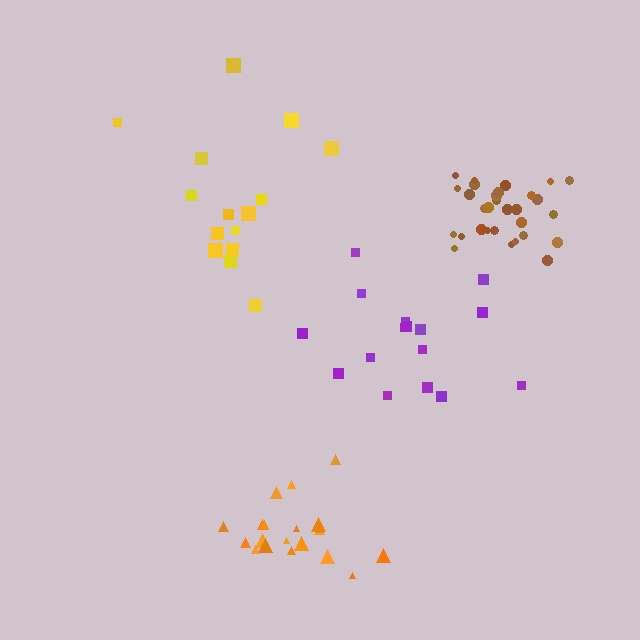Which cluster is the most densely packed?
Brown.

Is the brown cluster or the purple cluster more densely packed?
Brown.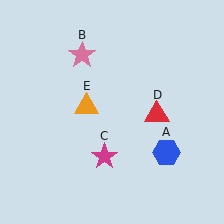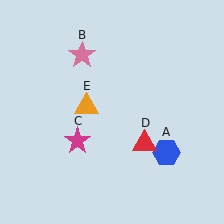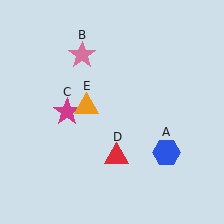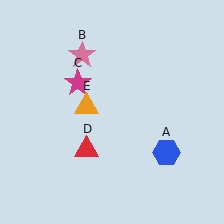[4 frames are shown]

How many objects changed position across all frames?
2 objects changed position: magenta star (object C), red triangle (object D).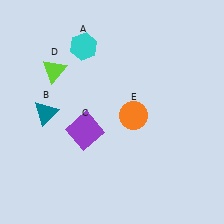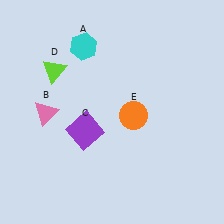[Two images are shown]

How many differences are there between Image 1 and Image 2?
There is 1 difference between the two images.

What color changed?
The triangle (B) changed from teal in Image 1 to pink in Image 2.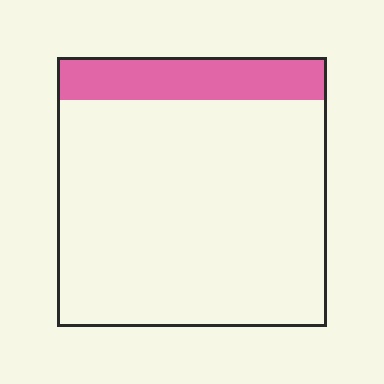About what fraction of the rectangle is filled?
About one sixth (1/6).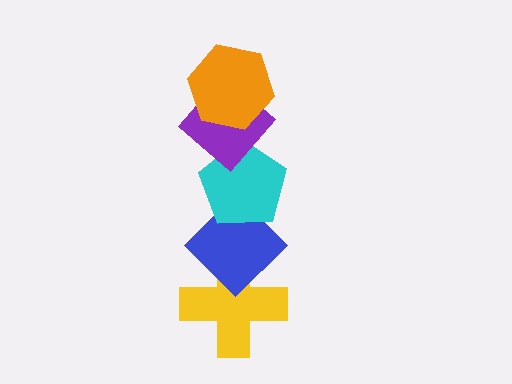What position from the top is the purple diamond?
The purple diamond is 2nd from the top.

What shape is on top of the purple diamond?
The orange hexagon is on top of the purple diamond.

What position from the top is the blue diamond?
The blue diamond is 4th from the top.